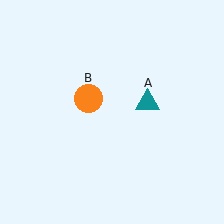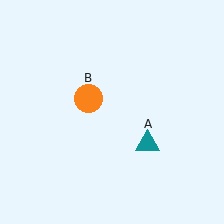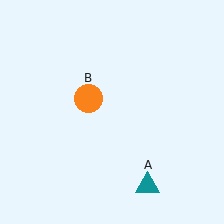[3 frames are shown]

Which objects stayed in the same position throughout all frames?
Orange circle (object B) remained stationary.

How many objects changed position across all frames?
1 object changed position: teal triangle (object A).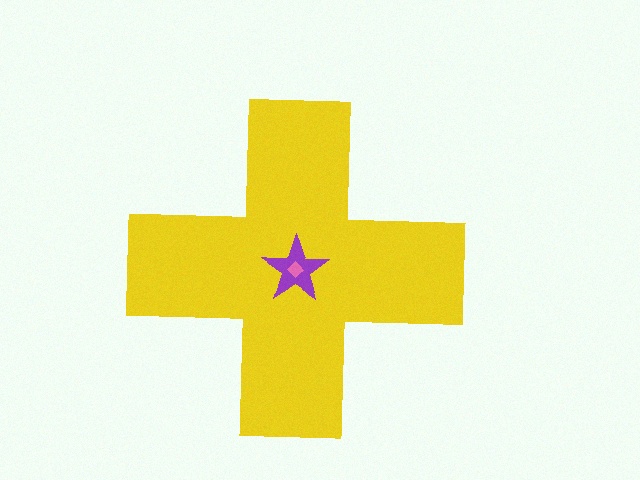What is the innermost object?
The pink diamond.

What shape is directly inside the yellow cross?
The purple star.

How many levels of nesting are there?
3.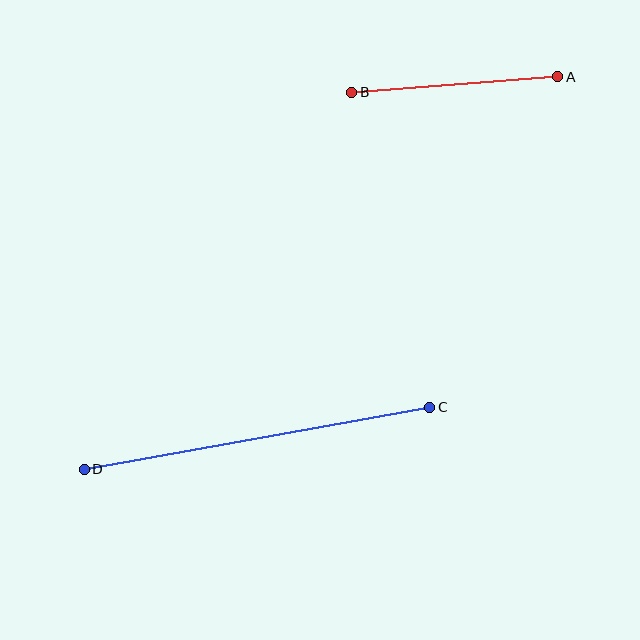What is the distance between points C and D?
The distance is approximately 351 pixels.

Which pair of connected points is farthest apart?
Points C and D are farthest apart.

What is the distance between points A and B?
The distance is approximately 207 pixels.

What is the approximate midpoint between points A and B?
The midpoint is at approximately (455, 85) pixels.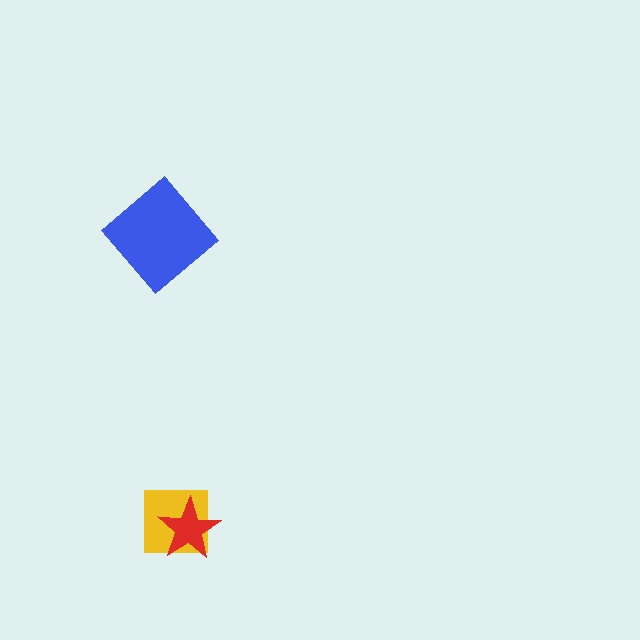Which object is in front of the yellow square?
The red star is in front of the yellow square.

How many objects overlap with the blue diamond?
0 objects overlap with the blue diamond.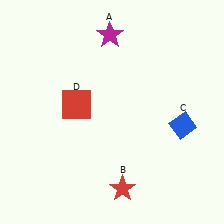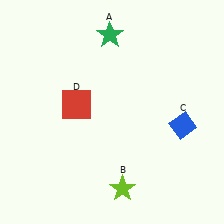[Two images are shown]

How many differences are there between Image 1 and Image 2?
There are 2 differences between the two images.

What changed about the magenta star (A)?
In Image 1, A is magenta. In Image 2, it changed to green.